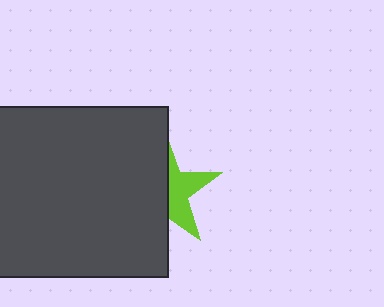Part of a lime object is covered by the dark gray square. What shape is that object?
It is a star.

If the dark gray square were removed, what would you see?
You would see the complete lime star.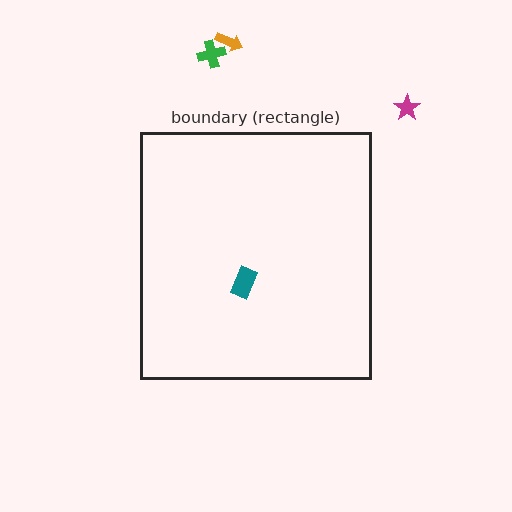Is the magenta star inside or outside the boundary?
Outside.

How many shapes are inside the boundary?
1 inside, 3 outside.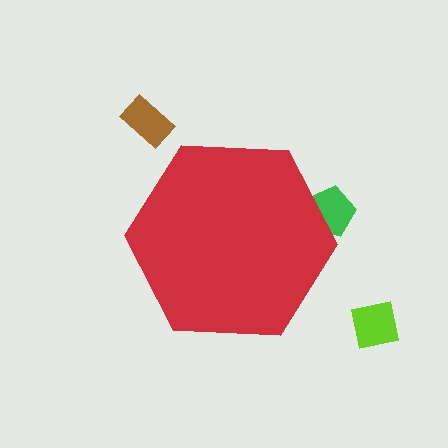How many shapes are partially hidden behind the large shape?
1 shape is partially hidden.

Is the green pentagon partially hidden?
Yes, the green pentagon is partially hidden behind the red hexagon.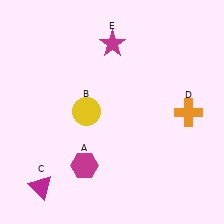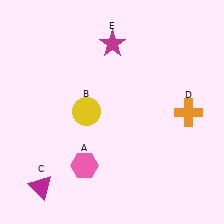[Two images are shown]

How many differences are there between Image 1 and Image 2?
There is 1 difference between the two images.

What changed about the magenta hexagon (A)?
In Image 1, A is magenta. In Image 2, it changed to pink.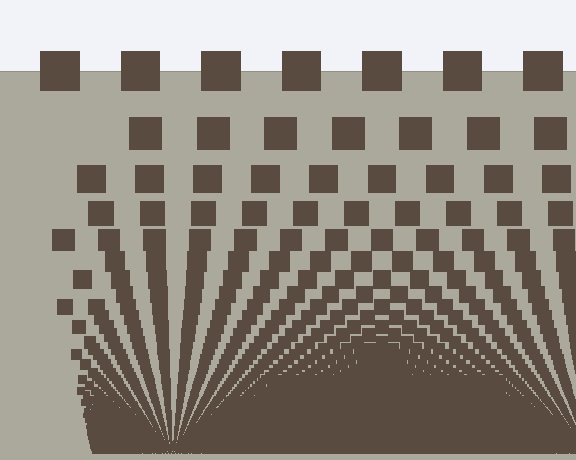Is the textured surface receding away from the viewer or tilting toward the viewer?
The surface appears to tilt toward the viewer. Texture elements get larger and sparser toward the top.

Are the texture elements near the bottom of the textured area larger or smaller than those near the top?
Smaller. The gradient is inverted — elements near the bottom are smaller and denser.